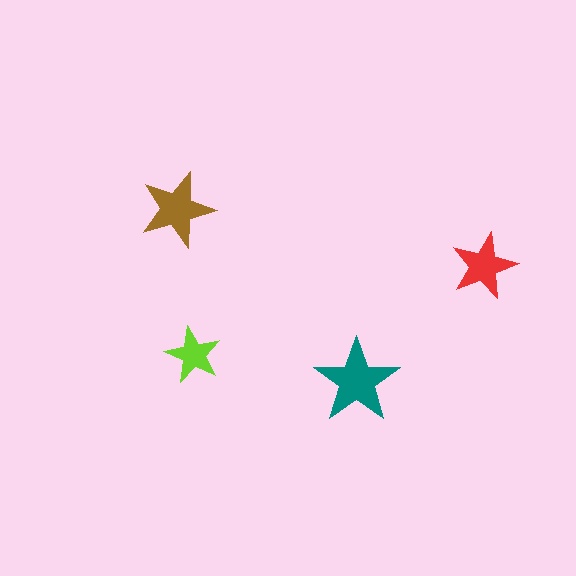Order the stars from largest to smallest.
the teal one, the brown one, the red one, the lime one.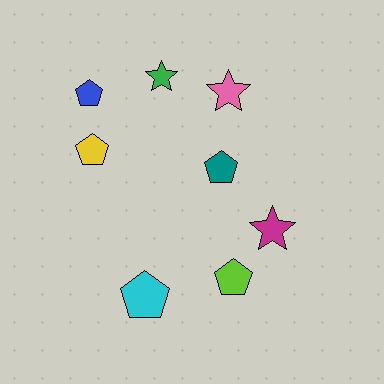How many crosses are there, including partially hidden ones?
There are no crosses.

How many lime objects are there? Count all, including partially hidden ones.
There is 1 lime object.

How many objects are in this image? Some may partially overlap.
There are 8 objects.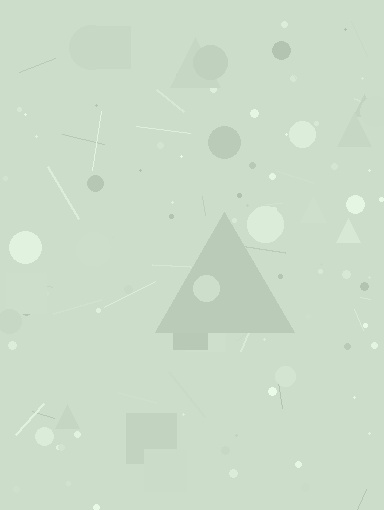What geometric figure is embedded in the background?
A triangle is embedded in the background.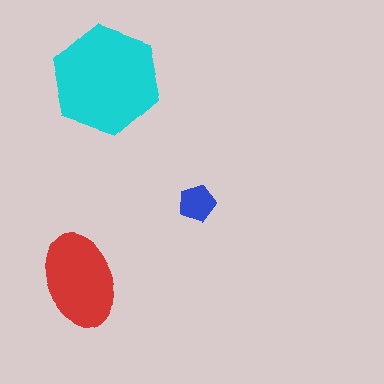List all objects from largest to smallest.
The cyan hexagon, the red ellipse, the blue pentagon.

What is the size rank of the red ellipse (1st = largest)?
2nd.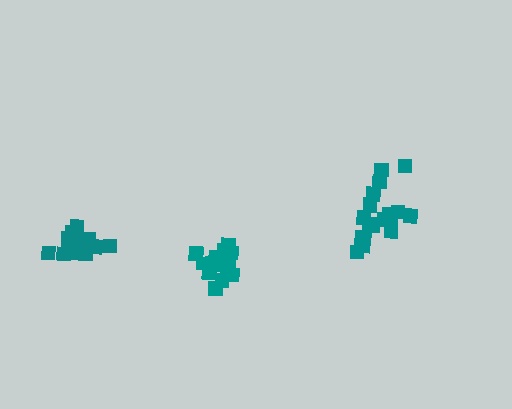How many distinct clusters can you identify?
There are 3 distinct clusters.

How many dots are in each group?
Group 1: 18 dots, Group 2: 17 dots, Group 3: 18 dots (53 total).